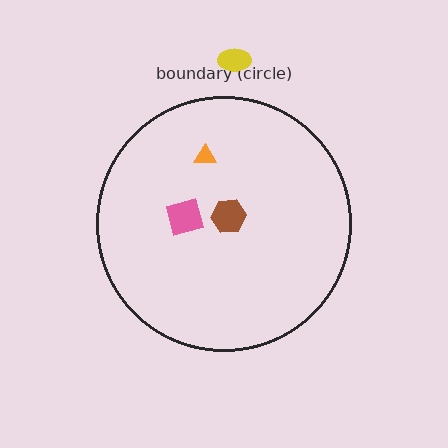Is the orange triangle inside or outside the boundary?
Inside.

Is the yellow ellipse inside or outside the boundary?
Outside.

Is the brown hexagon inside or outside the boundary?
Inside.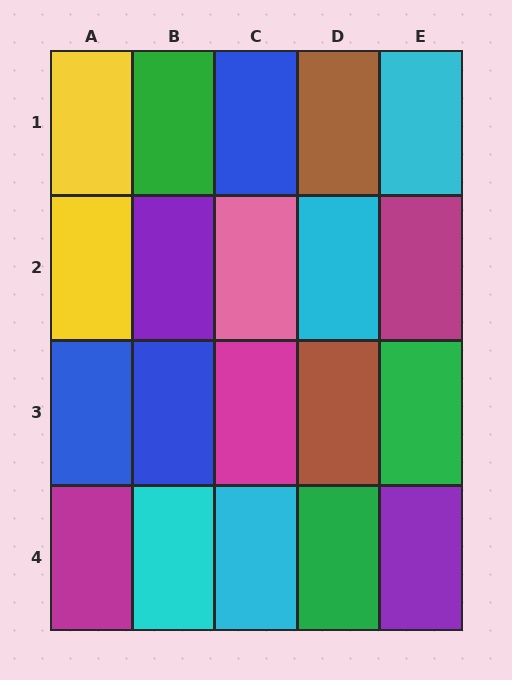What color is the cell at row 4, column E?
Purple.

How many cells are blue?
3 cells are blue.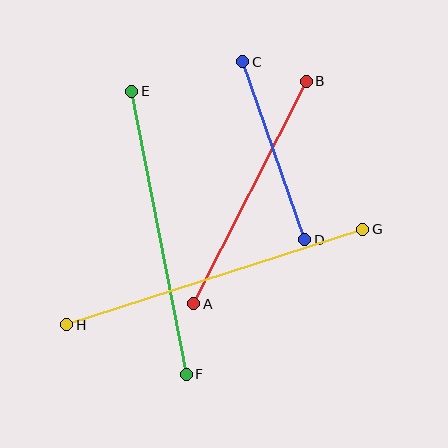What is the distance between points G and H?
The distance is approximately 311 pixels.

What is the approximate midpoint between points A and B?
The midpoint is at approximately (250, 192) pixels.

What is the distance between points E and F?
The distance is approximately 288 pixels.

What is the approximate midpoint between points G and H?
The midpoint is at approximately (215, 277) pixels.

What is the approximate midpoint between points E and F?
The midpoint is at approximately (159, 233) pixels.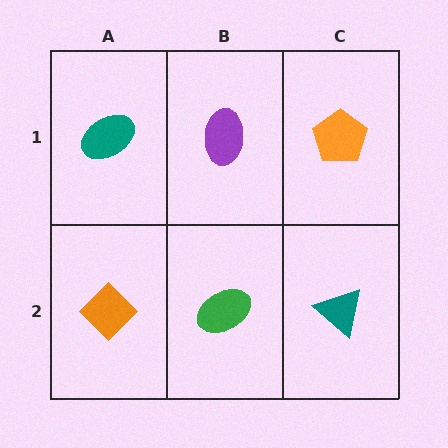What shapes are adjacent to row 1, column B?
A green ellipse (row 2, column B), a teal ellipse (row 1, column A), an orange pentagon (row 1, column C).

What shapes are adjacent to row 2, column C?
An orange pentagon (row 1, column C), a green ellipse (row 2, column B).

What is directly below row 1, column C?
A teal triangle.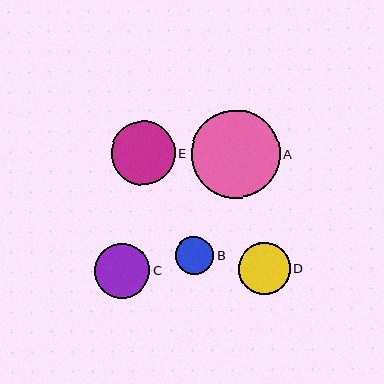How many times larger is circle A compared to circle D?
Circle A is approximately 1.7 times the size of circle D.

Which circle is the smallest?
Circle B is the smallest with a size of approximately 39 pixels.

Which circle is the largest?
Circle A is the largest with a size of approximately 88 pixels.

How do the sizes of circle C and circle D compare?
Circle C and circle D are approximately the same size.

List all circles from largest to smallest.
From largest to smallest: A, E, C, D, B.